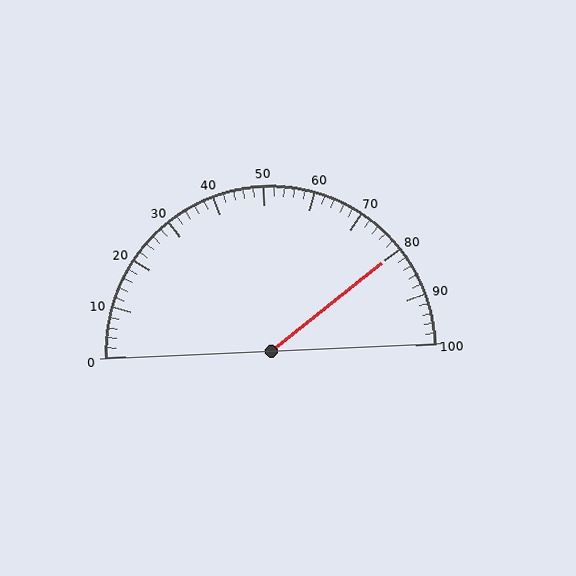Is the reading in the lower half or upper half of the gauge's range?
The reading is in the upper half of the range (0 to 100).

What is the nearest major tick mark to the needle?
The nearest major tick mark is 80.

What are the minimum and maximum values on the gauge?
The gauge ranges from 0 to 100.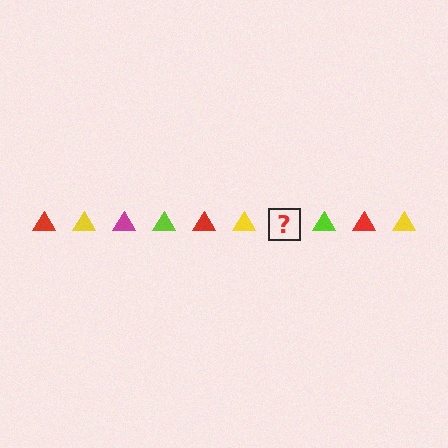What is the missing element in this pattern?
The missing element is a magenta triangle.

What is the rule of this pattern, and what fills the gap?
The rule is that the pattern cycles through red, yellow, magenta, lime triangles. The gap should be filled with a magenta triangle.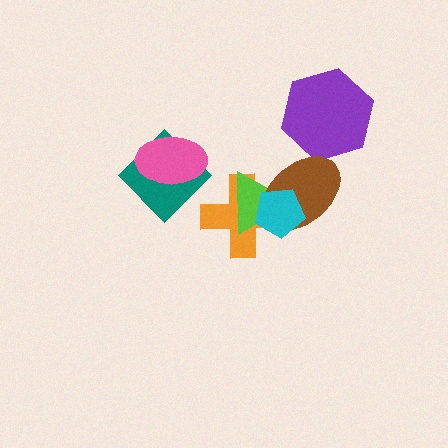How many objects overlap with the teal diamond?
1 object overlaps with the teal diamond.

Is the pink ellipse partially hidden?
No, no other shape covers it.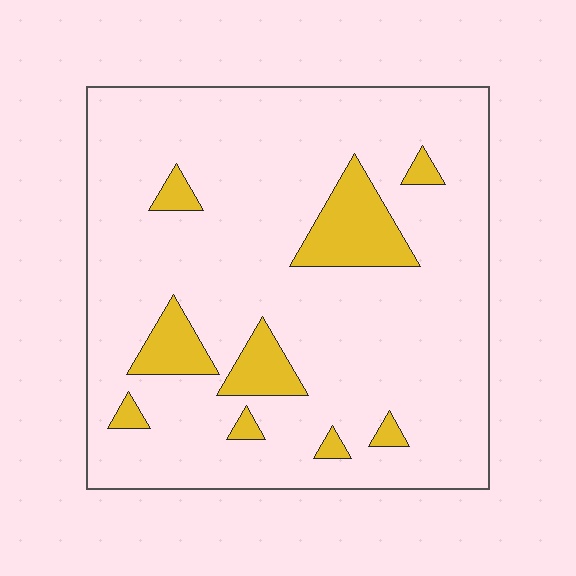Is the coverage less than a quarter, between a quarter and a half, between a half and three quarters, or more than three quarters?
Less than a quarter.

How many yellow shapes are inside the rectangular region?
9.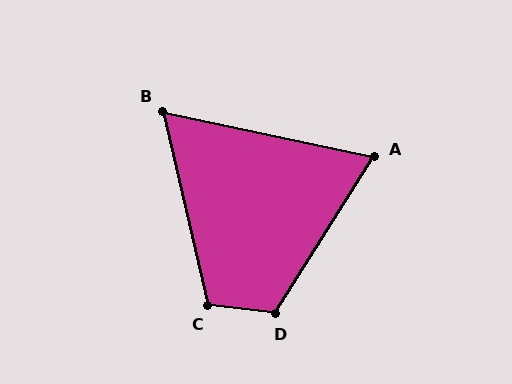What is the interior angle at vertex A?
Approximately 70 degrees (acute).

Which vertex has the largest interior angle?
D, at approximately 115 degrees.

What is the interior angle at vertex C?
Approximately 110 degrees (obtuse).